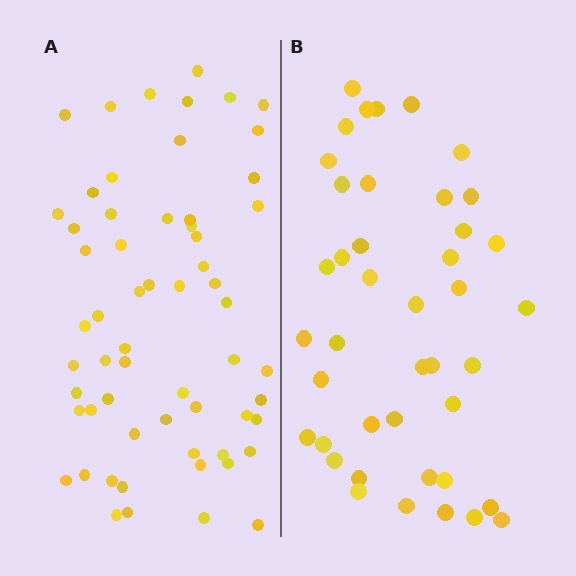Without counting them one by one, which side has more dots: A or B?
Region A (the left region) has more dots.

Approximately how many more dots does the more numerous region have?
Region A has approximately 20 more dots than region B.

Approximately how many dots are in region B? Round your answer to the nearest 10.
About 40 dots. (The exact count is 42, which rounds to 40.)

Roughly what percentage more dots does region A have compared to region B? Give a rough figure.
About 45% more.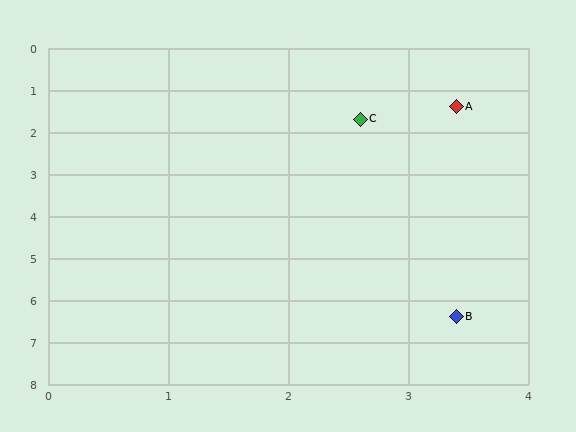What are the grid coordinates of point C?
Point C is at approximately (2.6, 1.7).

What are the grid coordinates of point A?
Point A is at approximately (3.4, 1.4).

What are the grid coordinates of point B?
Point B is at approximately (3.4, 6.4).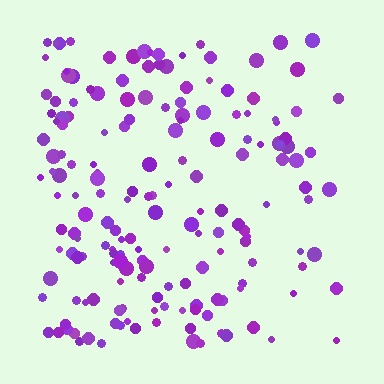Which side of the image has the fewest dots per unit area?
The right.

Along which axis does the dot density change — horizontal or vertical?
Horizontal.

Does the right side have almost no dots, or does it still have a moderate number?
Still a moderate number, just noticeably fewer than the left.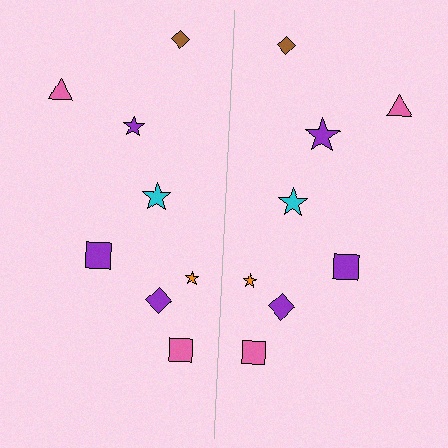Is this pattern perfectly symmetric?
No, the pattern is not perfectly symmetric. The purple star on the right side has a different size than its mirror counterpart.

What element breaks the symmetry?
The purple star on the right side has a different size than its mirror counterpart.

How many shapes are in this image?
There are 16 shapes in this image.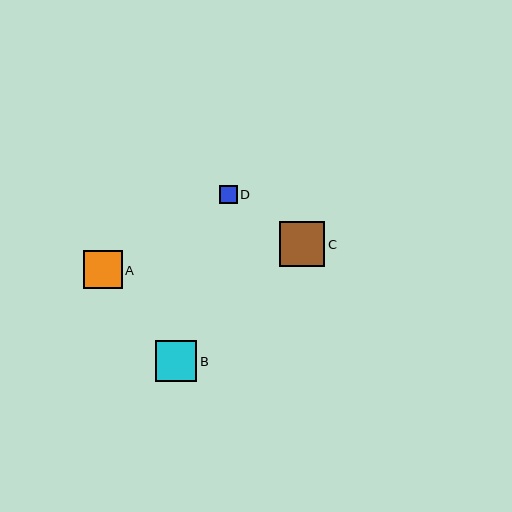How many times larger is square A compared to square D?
Square A is approximately 2.2 times the size of square D.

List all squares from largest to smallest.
From largest to smallest: C, B, A, D.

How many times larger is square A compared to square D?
Square A is approximately 2.2 times the size of square D.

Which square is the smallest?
Square D is the smallest with a size of approximately 18 pixels.